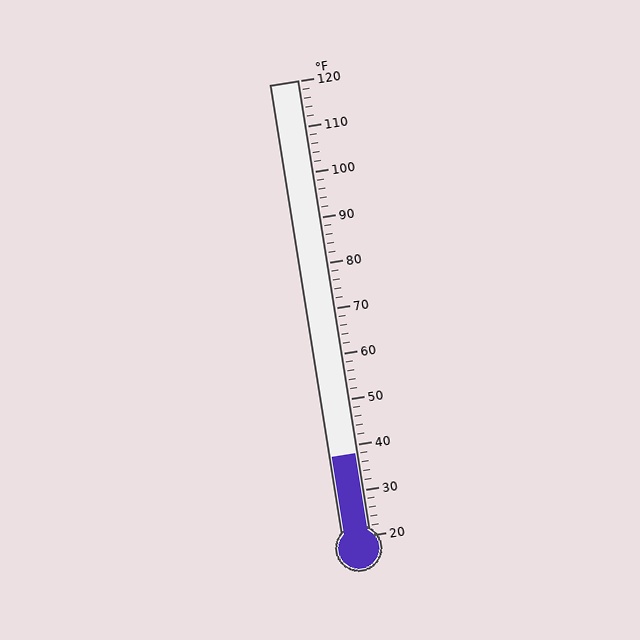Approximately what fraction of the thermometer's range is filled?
The thermometer is filled to approximately 20% of its range.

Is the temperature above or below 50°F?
The temperature is below 50°F.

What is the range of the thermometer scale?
The thermometer scale ranges from 20°F to 120°F.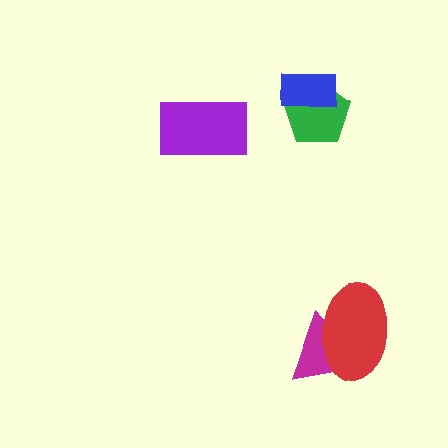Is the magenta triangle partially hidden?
Yes, it is partially covered by another shape.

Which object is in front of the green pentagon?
The blue rectangle is in front of the green pentagon.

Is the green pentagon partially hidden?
Yes, it is partially covered by another shape.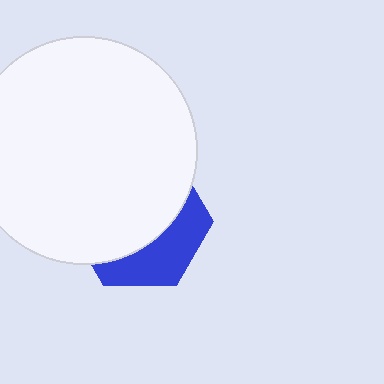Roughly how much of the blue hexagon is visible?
A small part of it is visible (roughly 34%).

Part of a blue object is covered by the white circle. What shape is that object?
It is a hexagon.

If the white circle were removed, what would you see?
You would see the complete blue hexagon.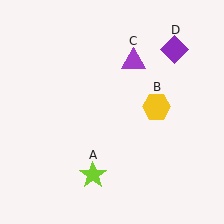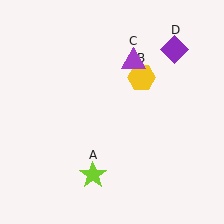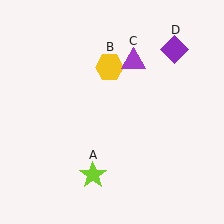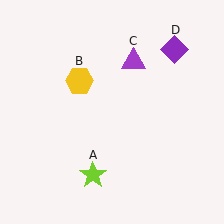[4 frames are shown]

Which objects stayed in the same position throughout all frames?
Lime star (object A) and purple triangle (object C) and purple diamond (object D) remained stationary.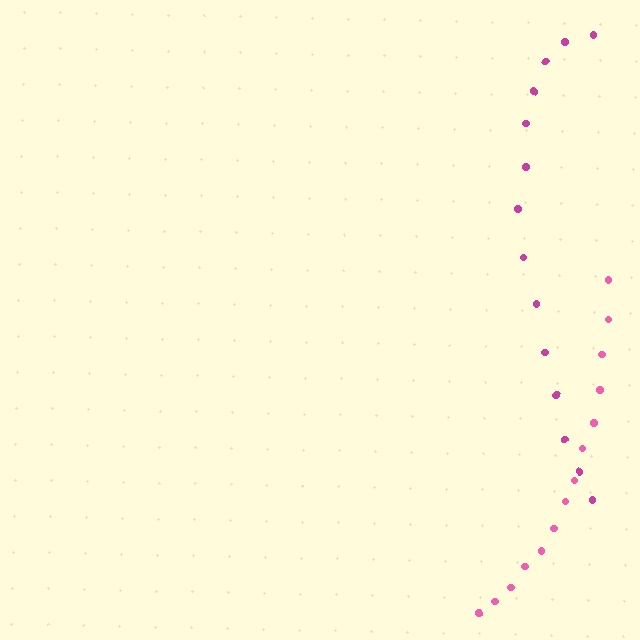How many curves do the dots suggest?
There are 2 distinct paths.